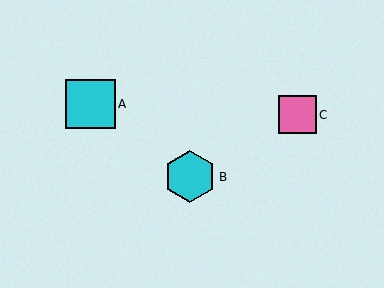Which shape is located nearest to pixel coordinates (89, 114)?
The cyan square (labeled A) at (91, 104) is nearest to that location.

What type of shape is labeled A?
Shape A is a cyan square.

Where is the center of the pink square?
The center of the pink square is at (297, 115).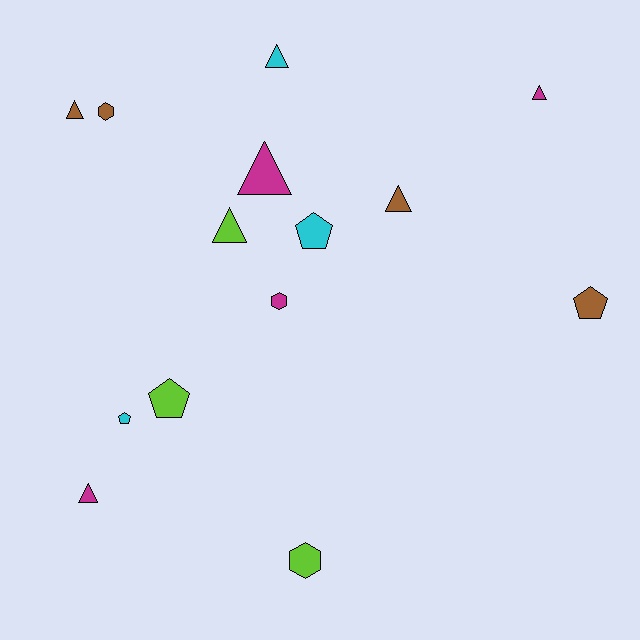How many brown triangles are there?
There are 2 brown triangles.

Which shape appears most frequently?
Triangle, with 7 objects.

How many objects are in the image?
There are 14 objects.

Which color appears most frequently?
Brown, with 4 objects.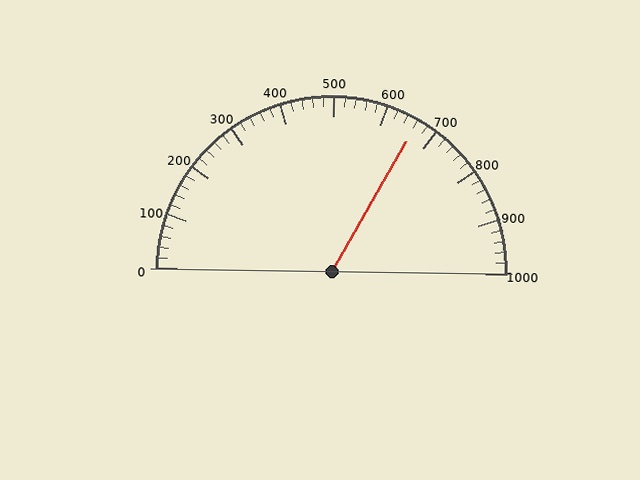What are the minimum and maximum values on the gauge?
The gauge ranges from 0 to 1000.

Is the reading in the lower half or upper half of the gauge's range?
The reading is in the upper half of the range (0 to 1000).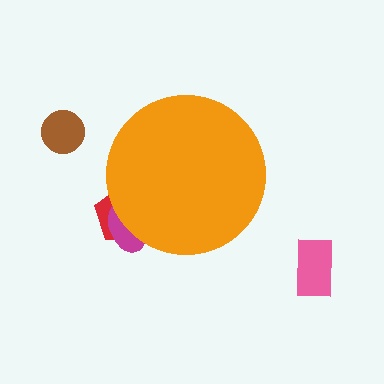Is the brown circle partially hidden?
No, the brown circle is fully visible.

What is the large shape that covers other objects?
An orange circle.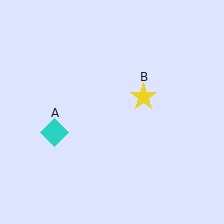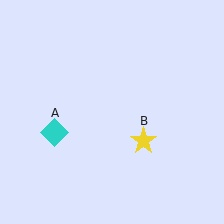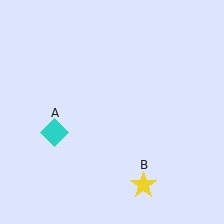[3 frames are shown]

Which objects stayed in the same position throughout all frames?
Cyan diamond (object A) remained stationary.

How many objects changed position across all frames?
1 object changed position: yellow star (object B).